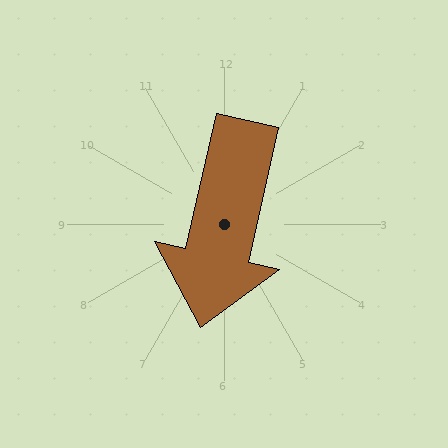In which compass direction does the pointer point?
South.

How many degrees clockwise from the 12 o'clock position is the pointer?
Approximately 193 degrees.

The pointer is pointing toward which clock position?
Roughly 6 o'clock.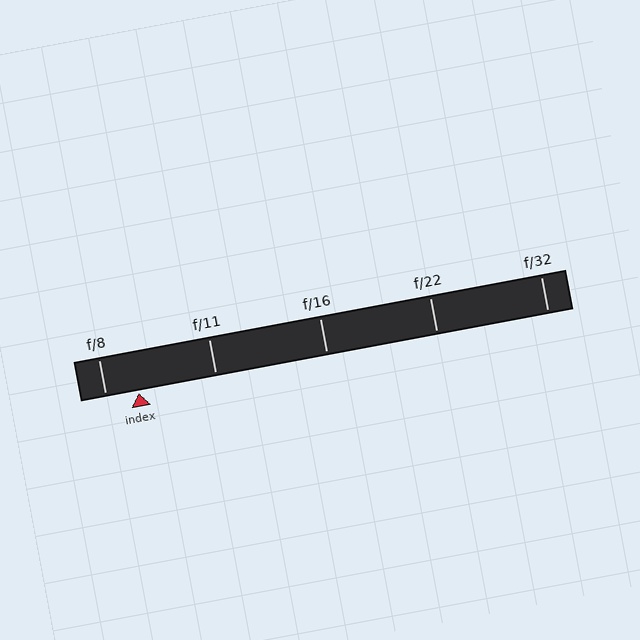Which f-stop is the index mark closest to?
The index mark is closest to f/8.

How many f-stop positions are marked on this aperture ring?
There are 5 f-stop positions marked.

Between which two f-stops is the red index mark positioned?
The index mark is between f/8 and f/11.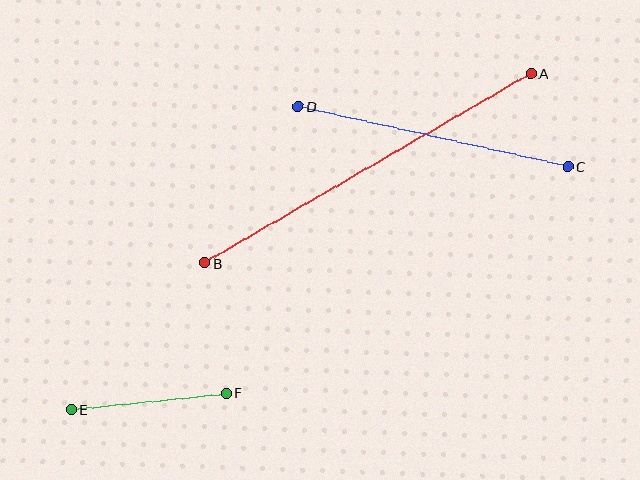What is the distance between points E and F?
The distance is approximately 156 pixels.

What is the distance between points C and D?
The distance is approximately 276 pixels.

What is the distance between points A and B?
The distance is approximately 377 pixels.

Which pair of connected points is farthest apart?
Points A and B are farthest apart.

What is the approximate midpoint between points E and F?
The midpoint is at approximately (149, 402) pixels.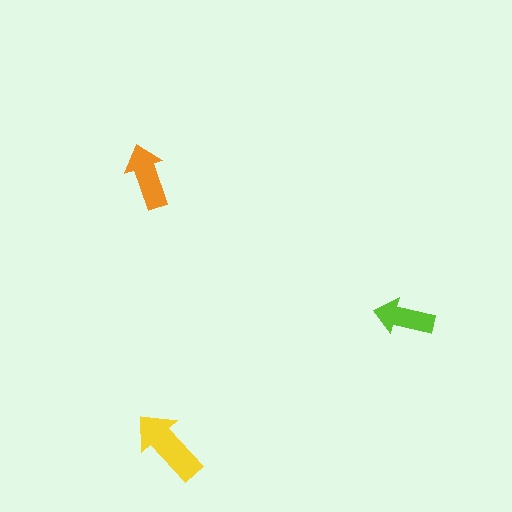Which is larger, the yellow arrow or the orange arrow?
The yellow one.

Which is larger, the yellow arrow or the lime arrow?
The yellow one.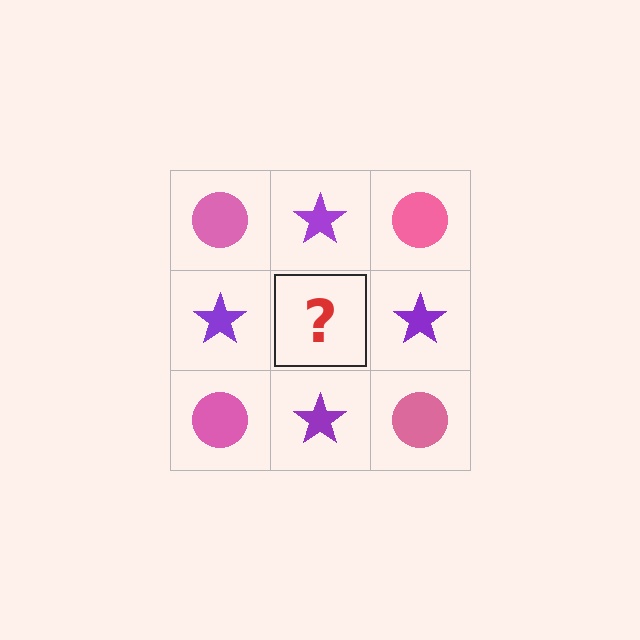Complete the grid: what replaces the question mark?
The question mark should be replaced with a pink circle.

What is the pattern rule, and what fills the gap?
The rule is that it alternates pink circle and purple star in a checkerboard pattern. The gap should be filled with a pink circle.